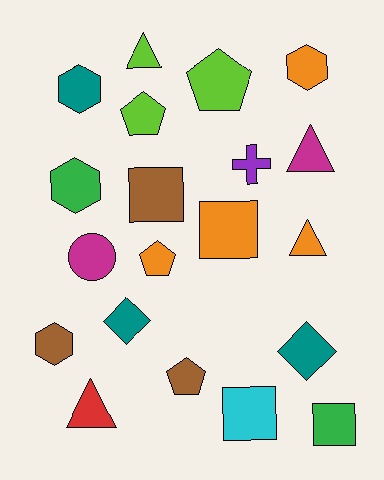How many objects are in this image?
There are 20 objects.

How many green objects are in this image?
There are 2 green objects.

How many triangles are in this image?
There are 4 triangles.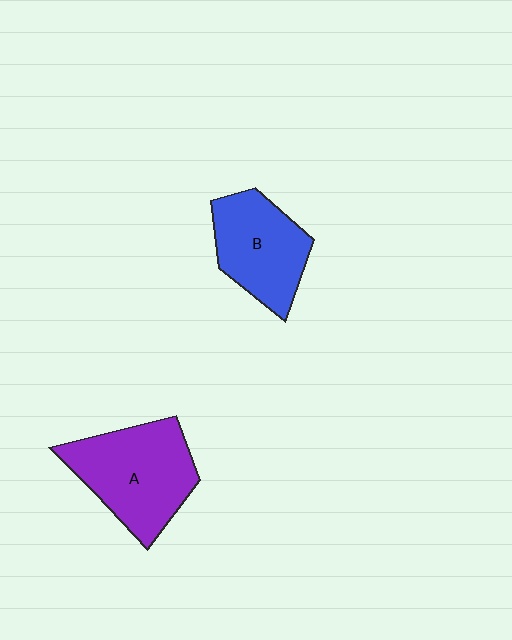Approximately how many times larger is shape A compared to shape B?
Approximately 1.3 times.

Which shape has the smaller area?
Shape B (blue).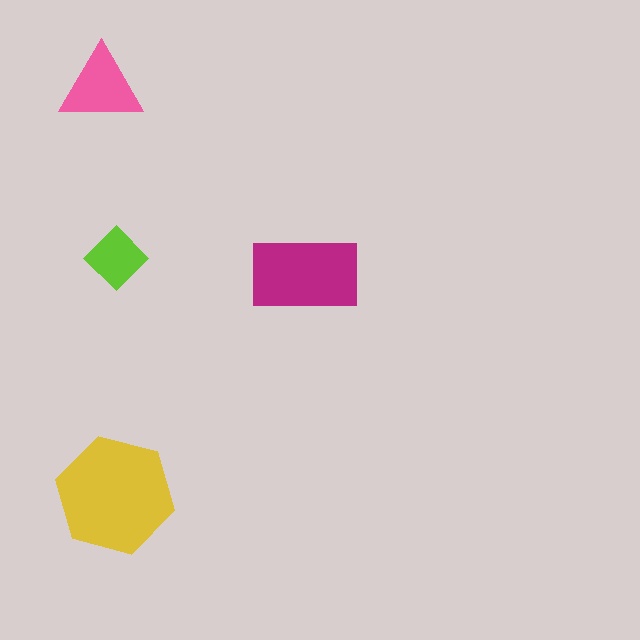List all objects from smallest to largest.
The lime diamond, the pink triangle, the magenta rectangle, the yellow hexagon.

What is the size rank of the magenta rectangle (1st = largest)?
2nd.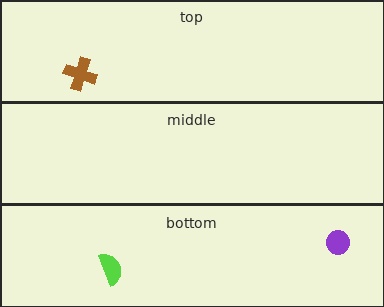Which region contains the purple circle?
The bottom region.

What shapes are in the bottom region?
The purple circle, the lime semicircle.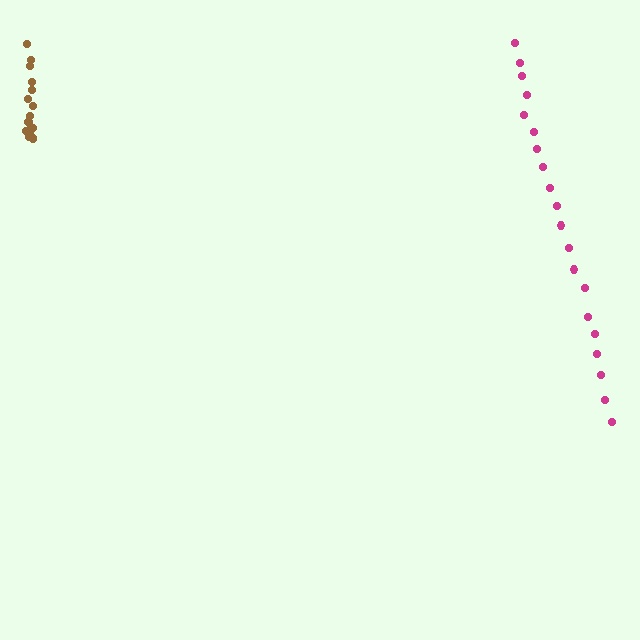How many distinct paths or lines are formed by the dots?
There are 2 distinct paths.